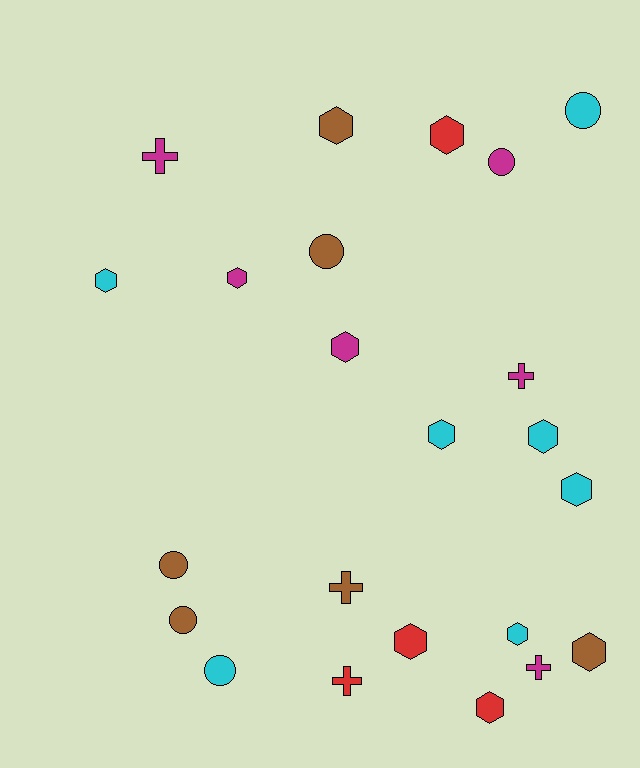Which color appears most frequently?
Cyan, with 7 objects.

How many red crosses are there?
There is 1 red cross.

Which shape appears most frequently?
Hexagon, with 12 objects.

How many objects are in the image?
There are 23 objects.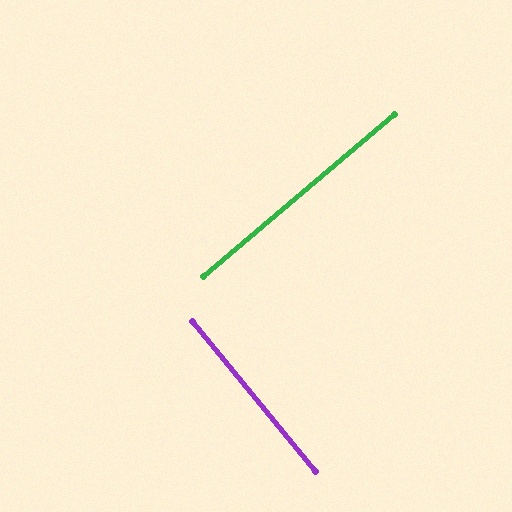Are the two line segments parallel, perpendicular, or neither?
Perpendicular — they meet at approximately 89°.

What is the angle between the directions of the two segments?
Approximately 89 degrees.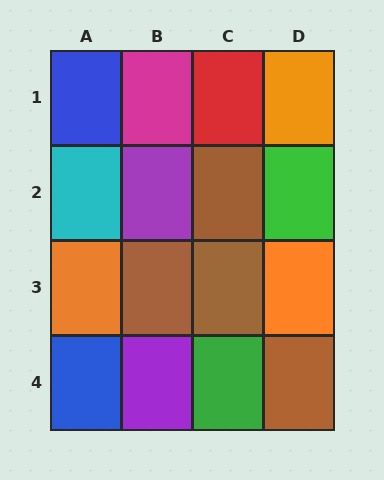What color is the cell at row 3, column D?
Orange.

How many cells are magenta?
1 cell is magenta.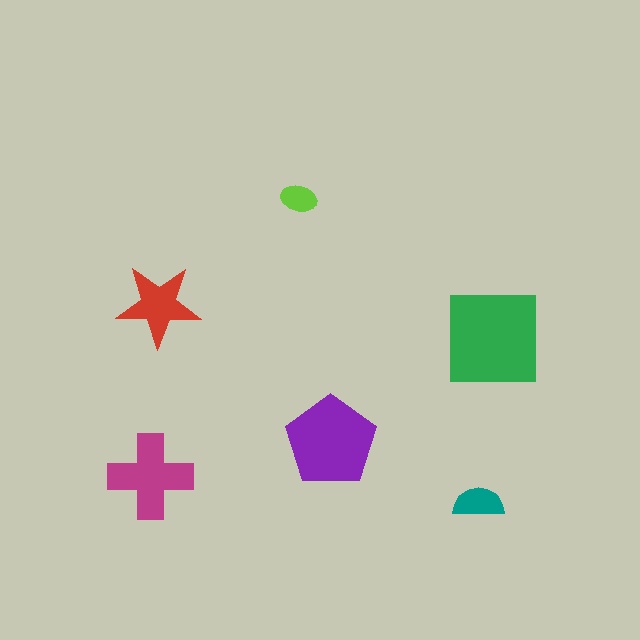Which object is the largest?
The green square.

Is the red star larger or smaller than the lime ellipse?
Larger.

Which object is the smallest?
The lime ellipse.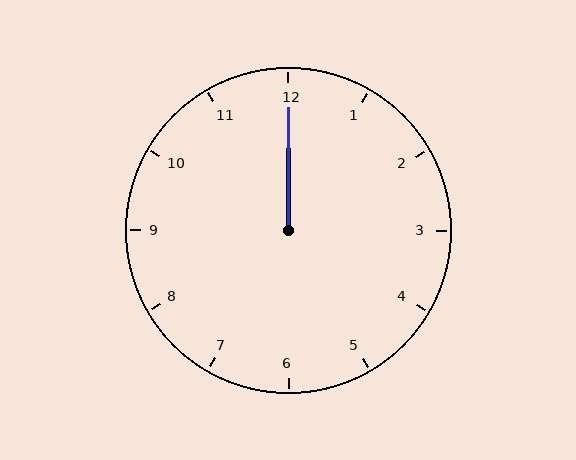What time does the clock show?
12:00.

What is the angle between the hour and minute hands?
Approximately 0 degrees.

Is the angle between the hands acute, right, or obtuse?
It is acute.